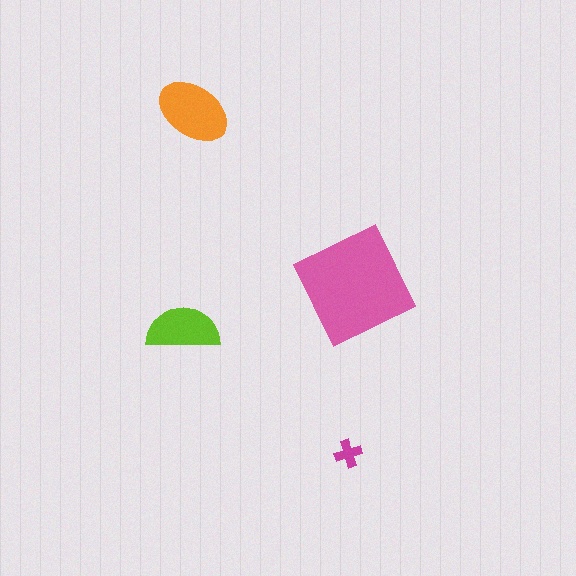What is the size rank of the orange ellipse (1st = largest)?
2nd.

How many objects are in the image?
There are 4 objects in the image.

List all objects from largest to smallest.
The pink diamond, the orange ellipse, the lime semicircle, the magenta cross.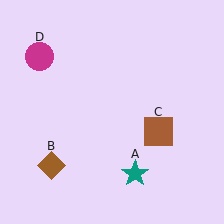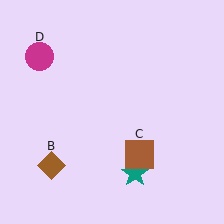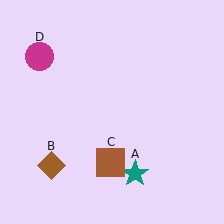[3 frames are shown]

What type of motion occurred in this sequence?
The brown square (object C) rotated clockwise around the center of the scene.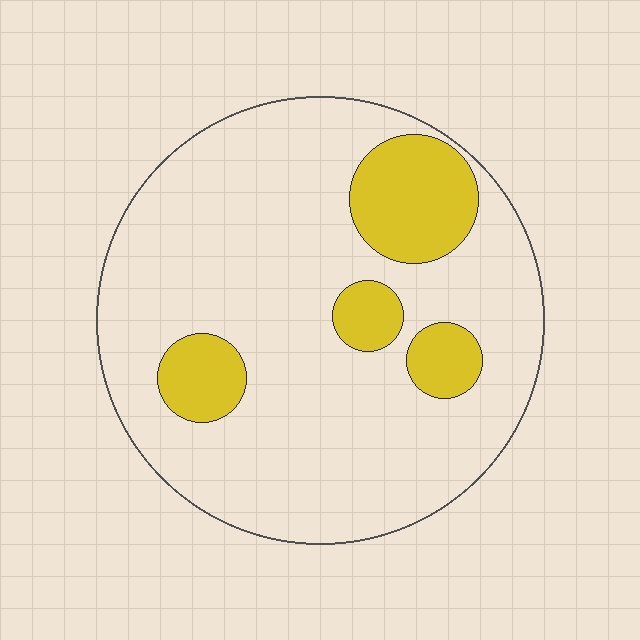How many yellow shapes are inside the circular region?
4.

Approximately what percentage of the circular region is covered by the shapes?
Approximately 20%.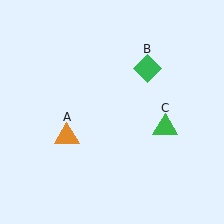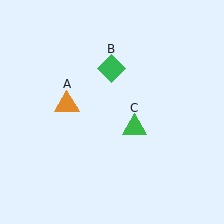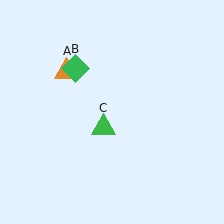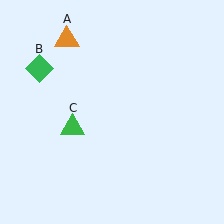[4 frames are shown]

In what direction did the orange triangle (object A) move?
The orange triangle (object A) moved up.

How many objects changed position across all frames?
3 objects changed position: orange triangle (object A), green diamond (object B), green triangle (object C).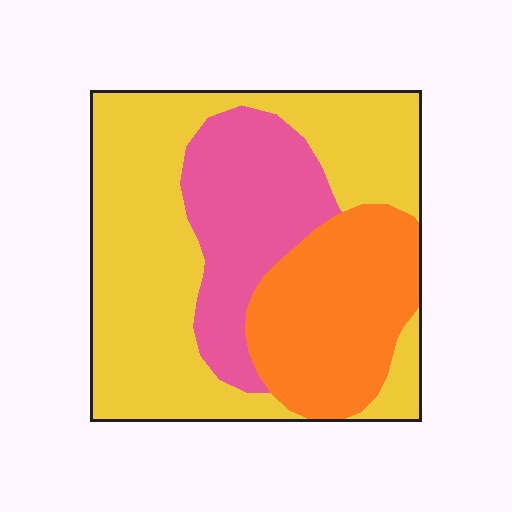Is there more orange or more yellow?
Yellow.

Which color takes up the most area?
Yellow, at roughly 50%.